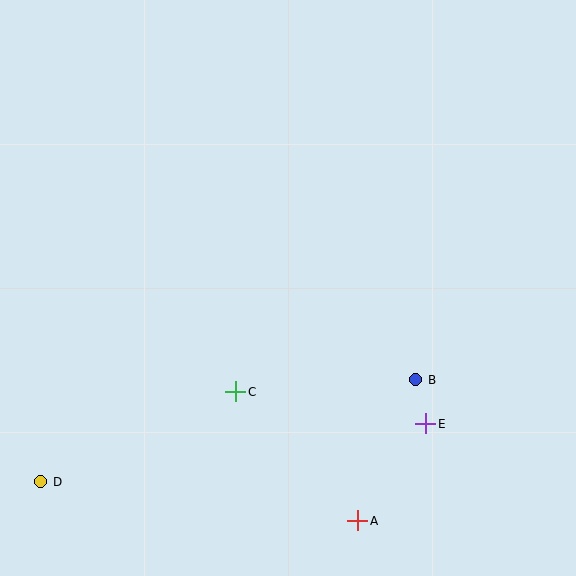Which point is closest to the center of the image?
Point C at (236, 392) is closest to the center.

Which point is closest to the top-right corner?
Point B is closest to the top-right corner.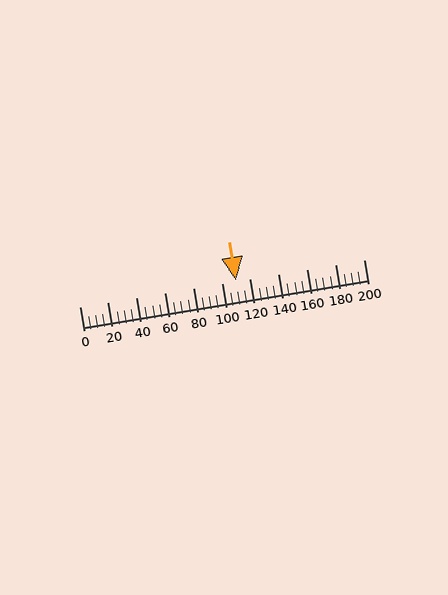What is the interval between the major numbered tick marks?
The major tick marks are spaced 20 units apart.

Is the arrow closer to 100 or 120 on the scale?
The arrow is closer to 120.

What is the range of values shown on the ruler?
The ruler shows values from 0 to 200.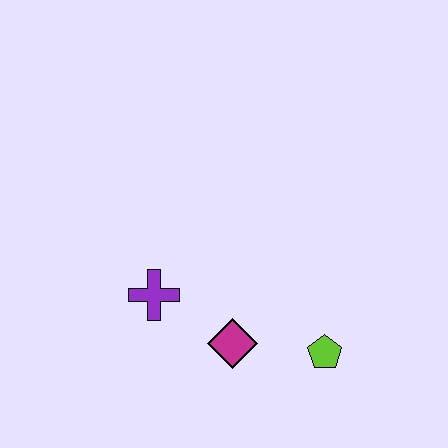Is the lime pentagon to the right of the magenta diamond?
Yes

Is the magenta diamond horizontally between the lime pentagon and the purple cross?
Yes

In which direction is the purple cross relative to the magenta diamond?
The purple cross is to the left of the magenta diamond.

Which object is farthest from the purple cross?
The lime pentagon is farthest from the purple cross.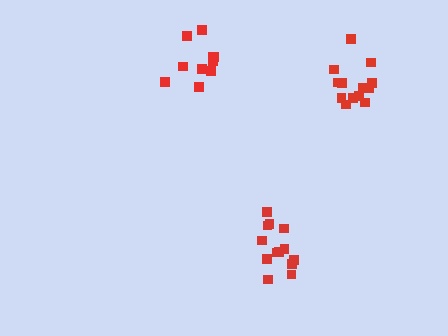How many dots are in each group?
Group 1: 13 dots, Group 2: 13 dots, Group 3: 10 dots (36 total).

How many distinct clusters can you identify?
There are 3 distinct clusters.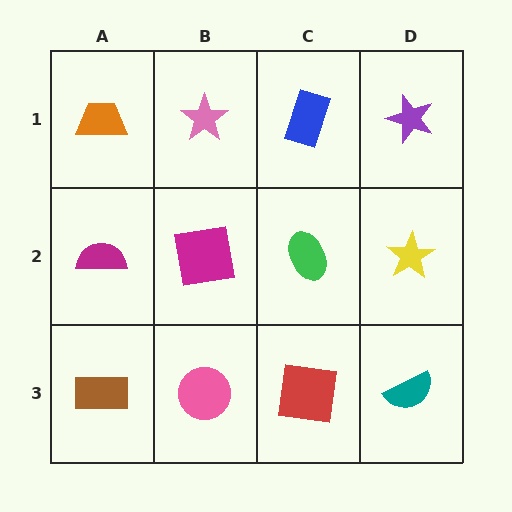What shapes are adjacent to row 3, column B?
A magenta square (row 2, column B), a brown rectangle (row 3, column A), a red square (row 3, column C).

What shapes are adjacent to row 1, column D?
A yellow star (row 2, column D), a blue rectangle (row 1, column C).